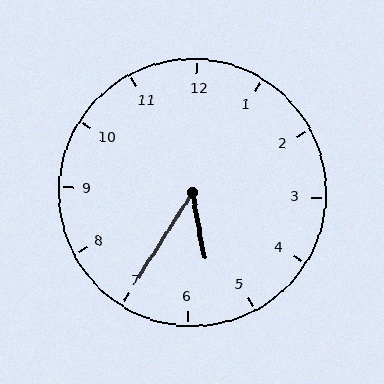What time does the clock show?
5:35.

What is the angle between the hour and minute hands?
Approximately 42 degrees.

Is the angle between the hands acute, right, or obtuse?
It is acute.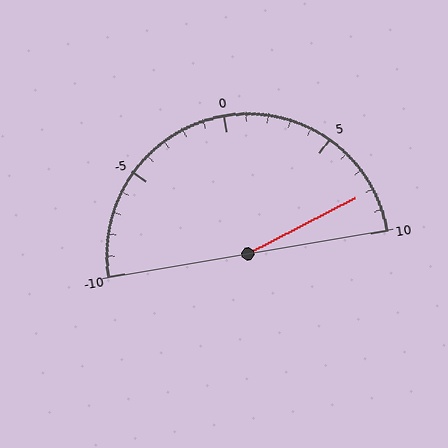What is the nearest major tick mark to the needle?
The nearest major tick mark is 10.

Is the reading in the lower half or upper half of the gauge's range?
The reading is in the upper half of the range (-10 to 10).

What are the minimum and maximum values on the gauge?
The gauge ranges from -10 to 10.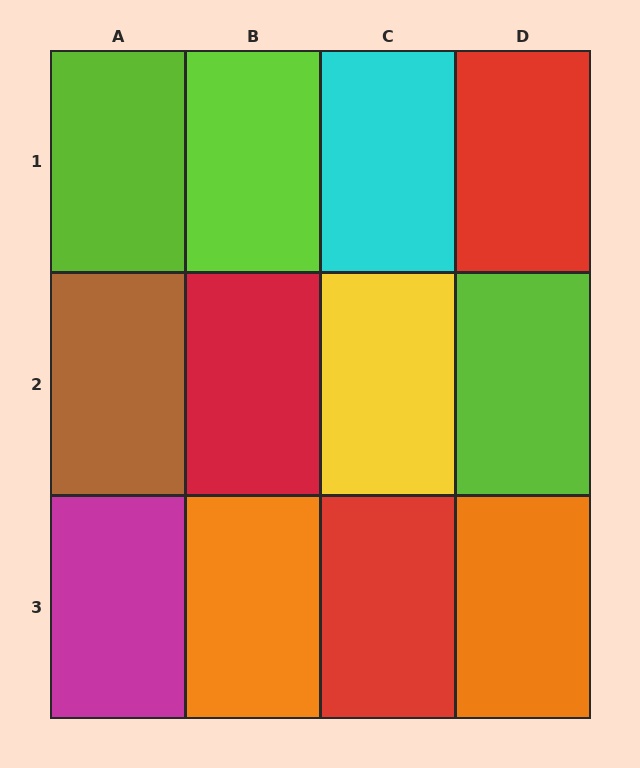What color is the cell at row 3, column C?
Red.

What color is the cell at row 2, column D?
Lime.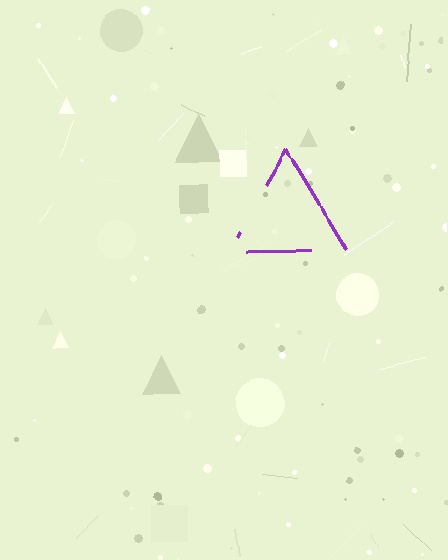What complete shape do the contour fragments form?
The contour fragments form a triangle.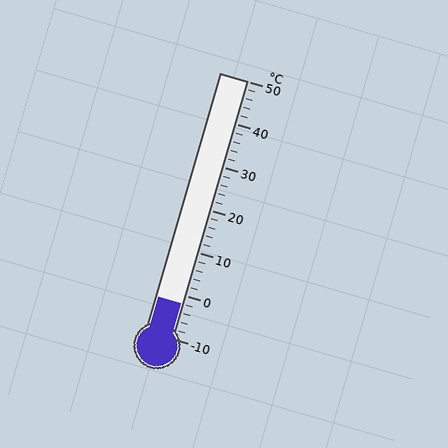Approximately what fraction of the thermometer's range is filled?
The thermometer is filled to approximately 15% of its range.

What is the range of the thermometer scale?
The thermometer scale ranges from -10°C to 50°C.